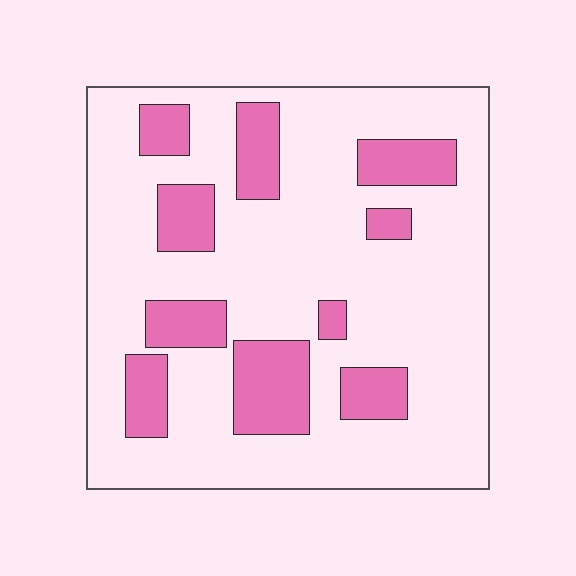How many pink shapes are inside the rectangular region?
10.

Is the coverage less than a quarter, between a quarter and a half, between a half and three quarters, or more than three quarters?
Less than a quarter.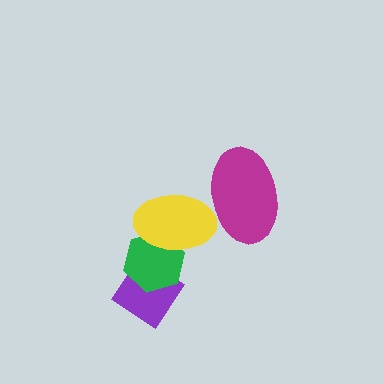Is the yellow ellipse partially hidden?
Yes, it is partially covered by another shape.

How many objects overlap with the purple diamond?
1 object overlaps with the purple diamond.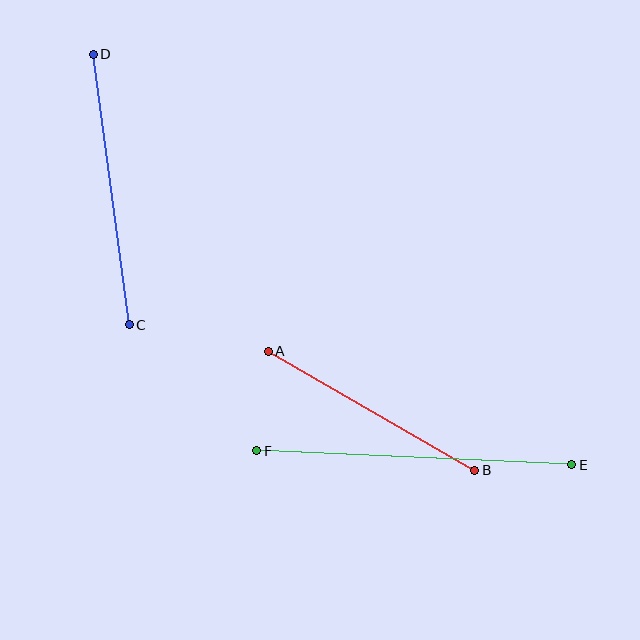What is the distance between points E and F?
The distance is approximately 315 pixels.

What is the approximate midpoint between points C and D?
The midpoint is at approximately (111, 189) pixels.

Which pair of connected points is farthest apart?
Points E and F are farthest apart.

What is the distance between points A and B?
The distance is approximately 238 pixels.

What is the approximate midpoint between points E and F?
The midpoint is at approximately (414, 458) pixels.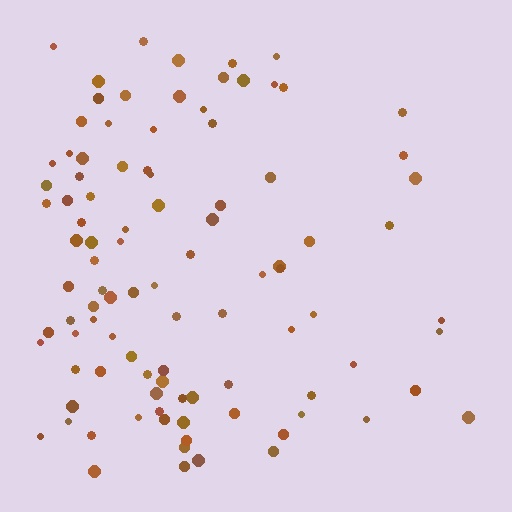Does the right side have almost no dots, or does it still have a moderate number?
Still a moderate number, just noticeably fewer than the left.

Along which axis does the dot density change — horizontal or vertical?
Horizontal.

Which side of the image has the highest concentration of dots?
The left.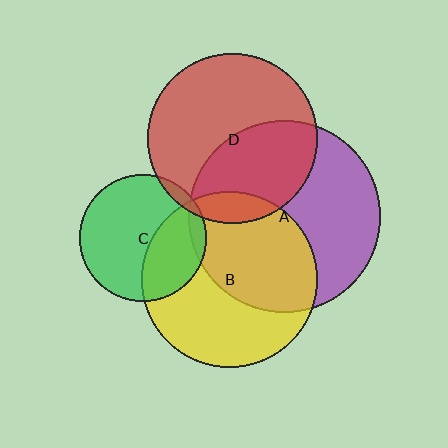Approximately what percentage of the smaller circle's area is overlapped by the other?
Approximately 40%.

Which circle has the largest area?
Circle A (purple).